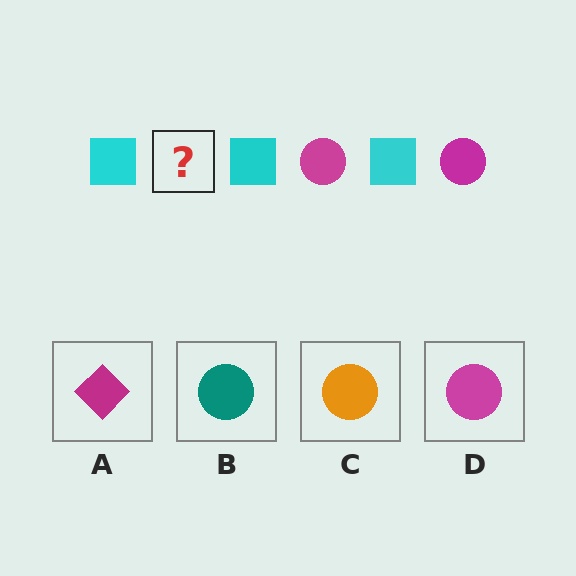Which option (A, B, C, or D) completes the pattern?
D.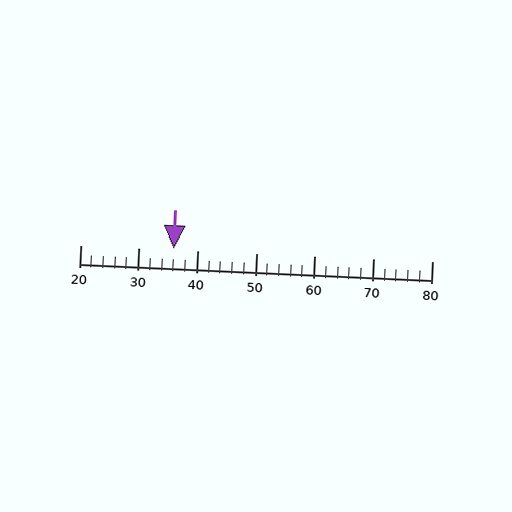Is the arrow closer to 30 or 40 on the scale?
The arrow is closer to 40.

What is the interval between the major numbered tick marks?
The major tick marks are spaced 10 units apart.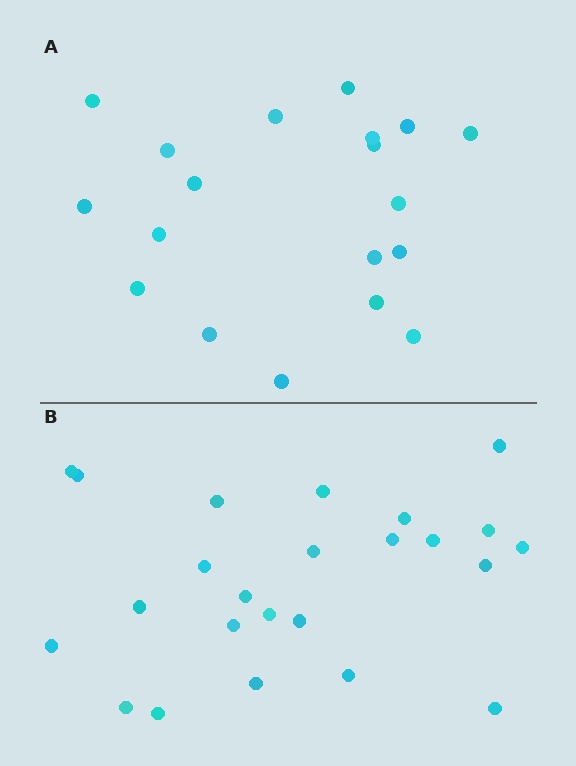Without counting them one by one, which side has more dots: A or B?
Region B (the bottom region) has more dots.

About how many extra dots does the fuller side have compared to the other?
Region B has about 5 more dots than region A.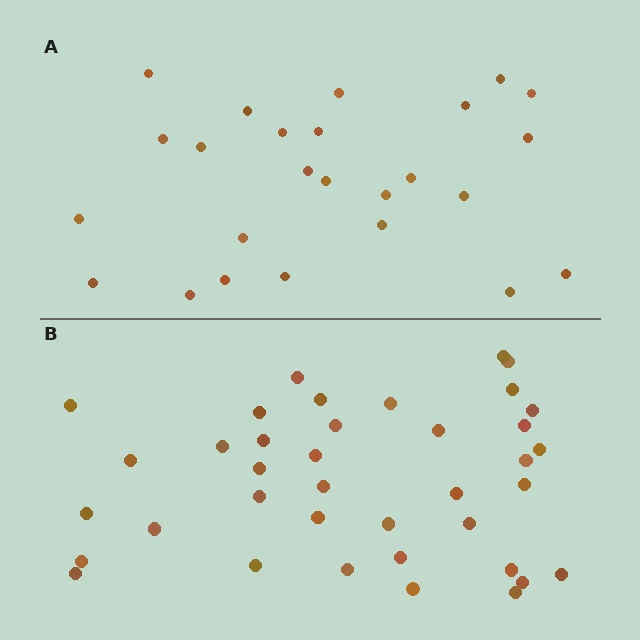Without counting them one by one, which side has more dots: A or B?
Region B (the bottom region) has more dots.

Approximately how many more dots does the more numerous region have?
Region B has approximately 15 more dots than region A.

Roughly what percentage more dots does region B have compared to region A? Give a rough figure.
About 50% more.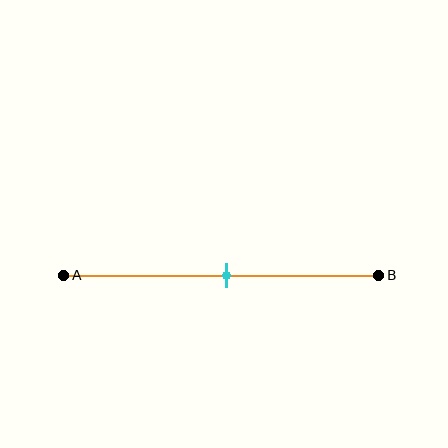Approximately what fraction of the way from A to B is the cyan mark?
The cyan mark is approximately 50% of the way from A to B.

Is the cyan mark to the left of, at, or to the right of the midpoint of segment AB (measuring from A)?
The cyan mark is approximately at the midpoint of segment AB.